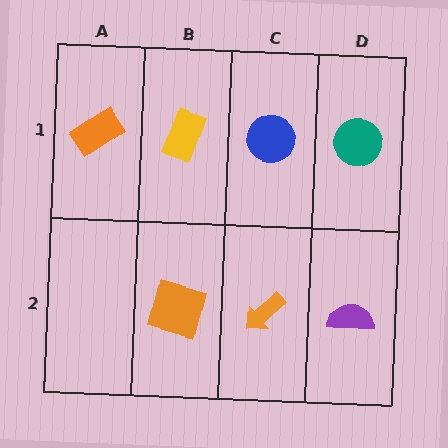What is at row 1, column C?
A blue circle.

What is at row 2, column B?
An orange square.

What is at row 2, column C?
An orange arrow.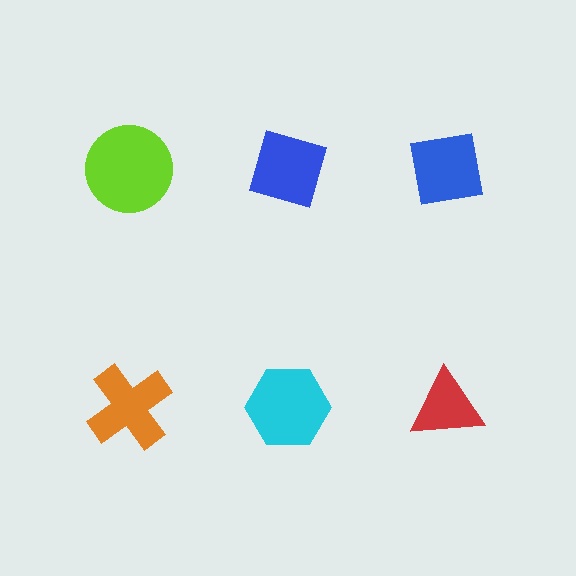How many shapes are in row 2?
3 shapes.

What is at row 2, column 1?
An orange cross.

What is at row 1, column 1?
A lime circle.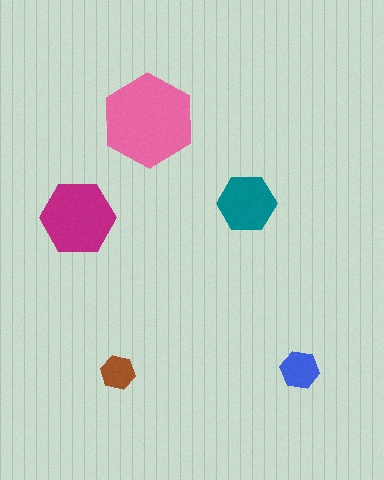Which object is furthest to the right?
The blue hexagon is rightmost.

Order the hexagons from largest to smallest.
the pink one, the magenta one, the teal one, the blue one, the brown one.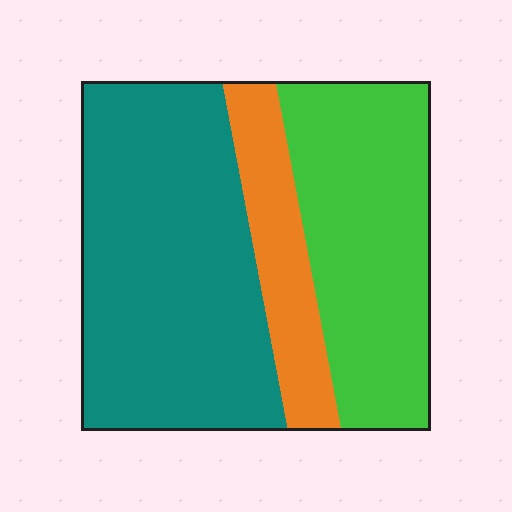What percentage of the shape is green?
Green takes up between a quarter and a half of the shape.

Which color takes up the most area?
Teal, at roughly 50%.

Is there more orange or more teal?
Teal.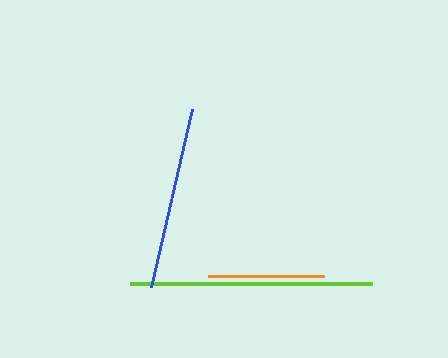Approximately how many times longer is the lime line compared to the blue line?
The lime line is approximately 1.3 times the length of the blue line.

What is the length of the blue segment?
The blue segment is approximately 183 pixels long.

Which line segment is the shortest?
The orange line is the shortest at approximately 115 pixels.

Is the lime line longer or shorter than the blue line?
The lime line is longer than the blue line.